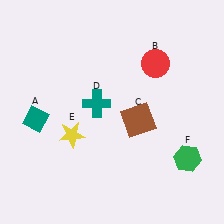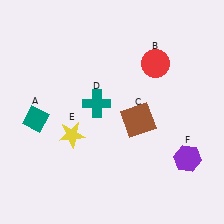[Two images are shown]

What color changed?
The hexagon (F) changed from green in Image 1 to purple in Image 2.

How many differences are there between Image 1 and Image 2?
There is 1 difference between the two images.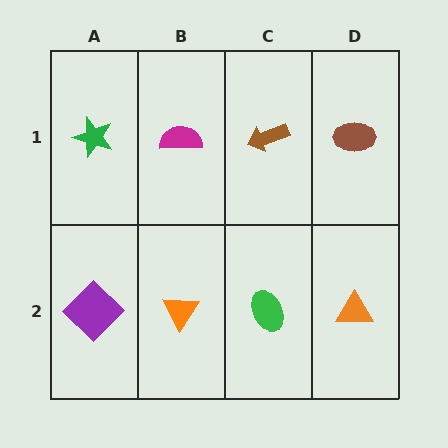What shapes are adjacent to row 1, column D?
An orange triangle (row 2, column D), a brown arrow (row 1, column C).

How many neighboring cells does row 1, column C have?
3.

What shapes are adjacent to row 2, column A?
A green star (row 1, column A), an orange triangle (row 2, column B).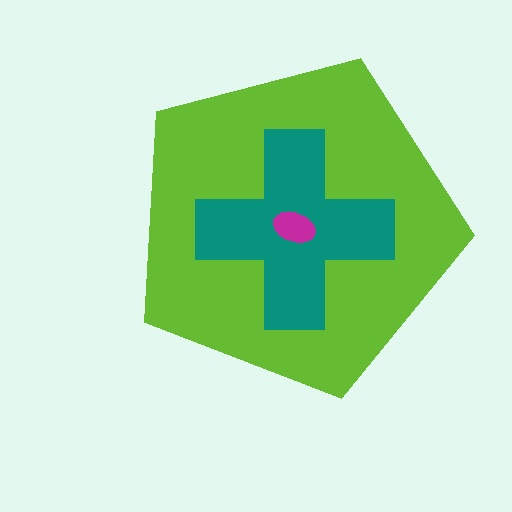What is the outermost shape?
The lime pentagon.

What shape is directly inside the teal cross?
The magenta ellipse.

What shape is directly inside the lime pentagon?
The teal cross.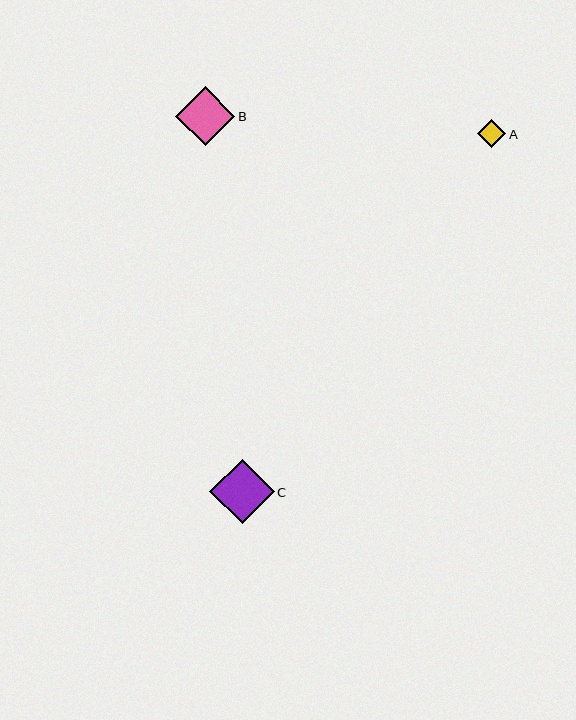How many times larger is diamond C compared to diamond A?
Diamond C is approximately 2.3 times the size of diamond A.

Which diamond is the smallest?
Diamond A is the smallest with a size of approximately 28 pixels.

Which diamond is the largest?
Diamond C is the largest with a size of approximately 64 pixels.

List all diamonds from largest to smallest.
From largest to smallest: C, B, A.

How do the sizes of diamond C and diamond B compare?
Diamond C and diamond B are approximately the same size.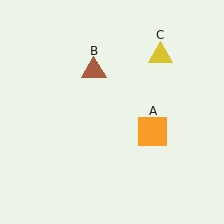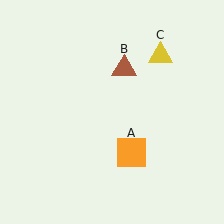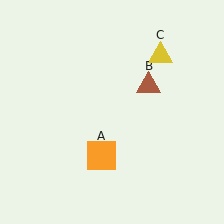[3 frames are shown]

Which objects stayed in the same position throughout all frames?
Yellow triangle (object C) remained stationary.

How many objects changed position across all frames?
2 objects changed position: orange square (object A), brown triangle (object B).